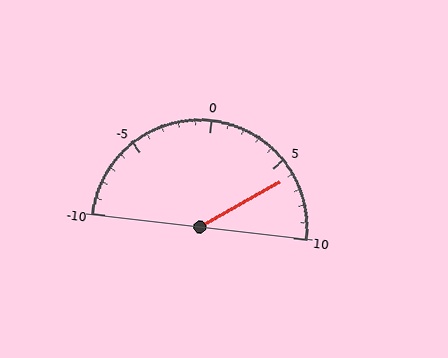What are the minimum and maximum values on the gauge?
The gauge ranges from -10 to 10.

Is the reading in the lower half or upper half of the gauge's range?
The reading is in the upper half of the range (-10 to 10).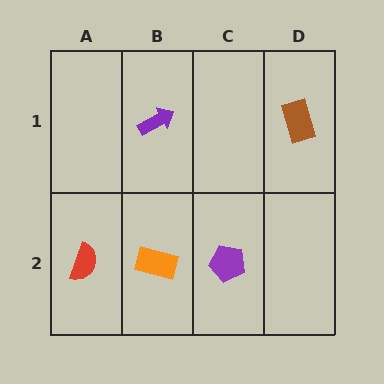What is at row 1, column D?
A brown rectangle.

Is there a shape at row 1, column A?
No, that cell is empty.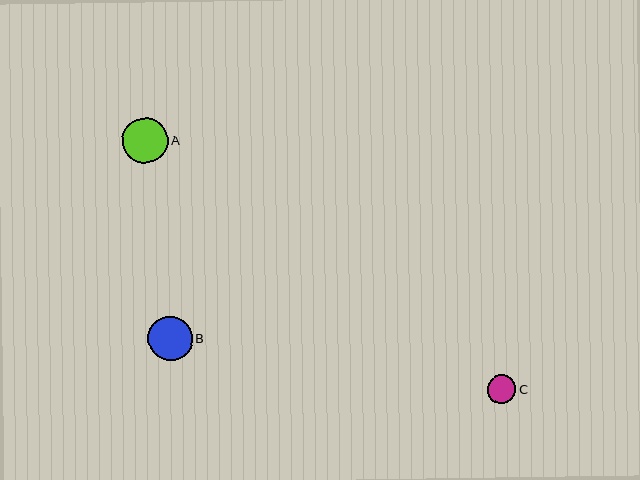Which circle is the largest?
Circle A is the largest with a size of approximately 45 pixels.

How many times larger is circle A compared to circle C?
Circle A is approximately 1.6 times the size of circle C.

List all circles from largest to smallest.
From largest to smallest: A, B, C.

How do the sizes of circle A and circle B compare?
Circle A and circle B are approximately the same size.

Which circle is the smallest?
Circle C is the smallest with a size of approximately 29 pixels.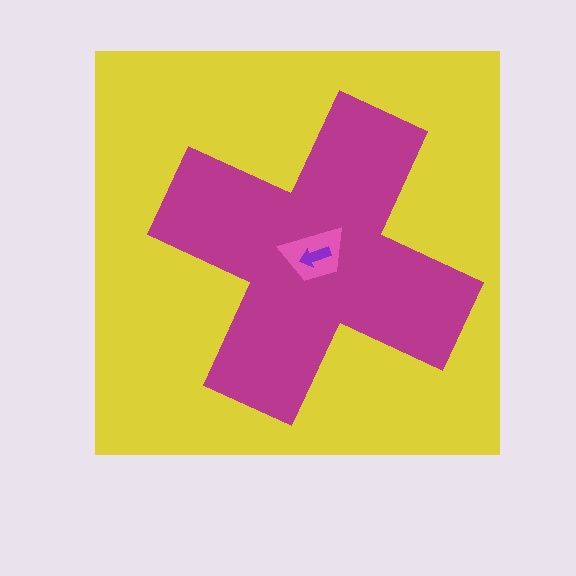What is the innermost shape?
The purple arrow.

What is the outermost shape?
The yellow square.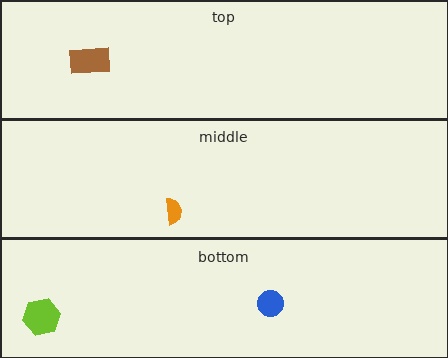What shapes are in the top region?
The brown rectangle.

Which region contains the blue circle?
The bottom region.